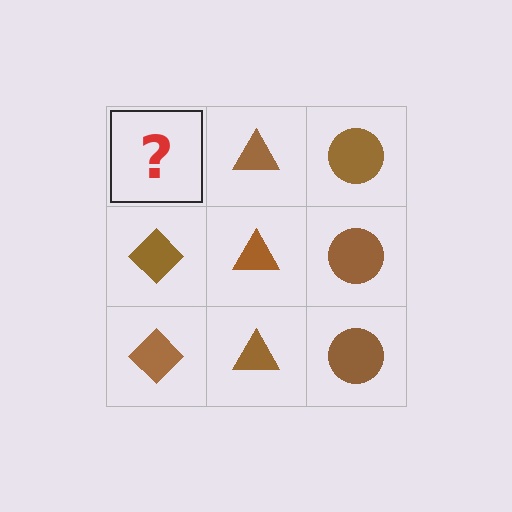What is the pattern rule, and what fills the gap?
The rule is that each column has a consistent shape. The gap should be filled with a brown diamond.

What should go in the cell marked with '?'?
The missing cell should contain a brown diamond.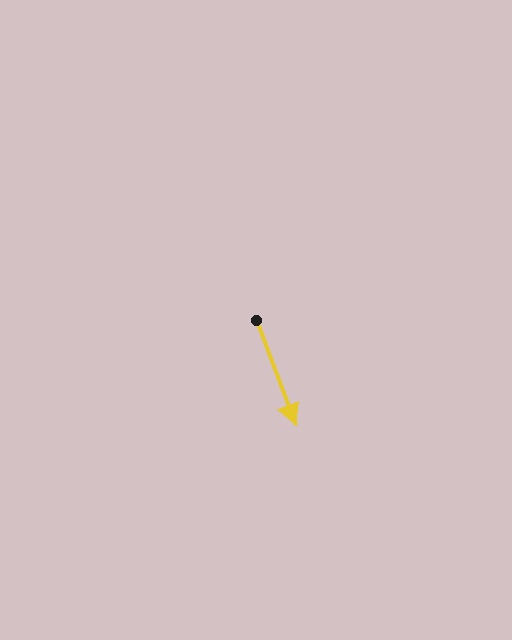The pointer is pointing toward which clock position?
Roughly 5 o'clock.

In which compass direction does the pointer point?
South.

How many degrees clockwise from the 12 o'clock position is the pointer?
Approximately 159 degrees.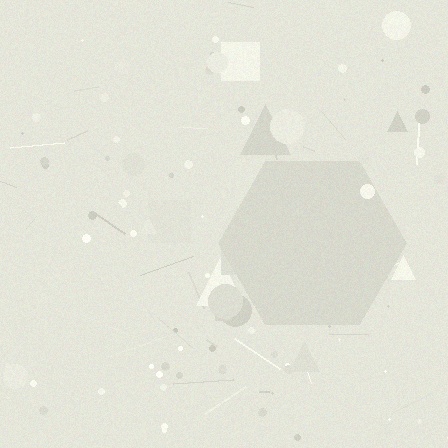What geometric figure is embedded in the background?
A hexagon is embedded in the background.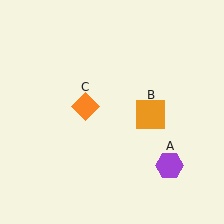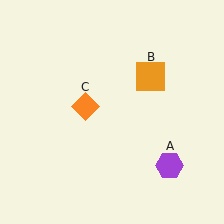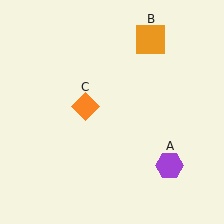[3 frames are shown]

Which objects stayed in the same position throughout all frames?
Purple hexagon (object A) and orange diamond (object C) remained stationary.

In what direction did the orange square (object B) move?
The orange square (object B) moved up.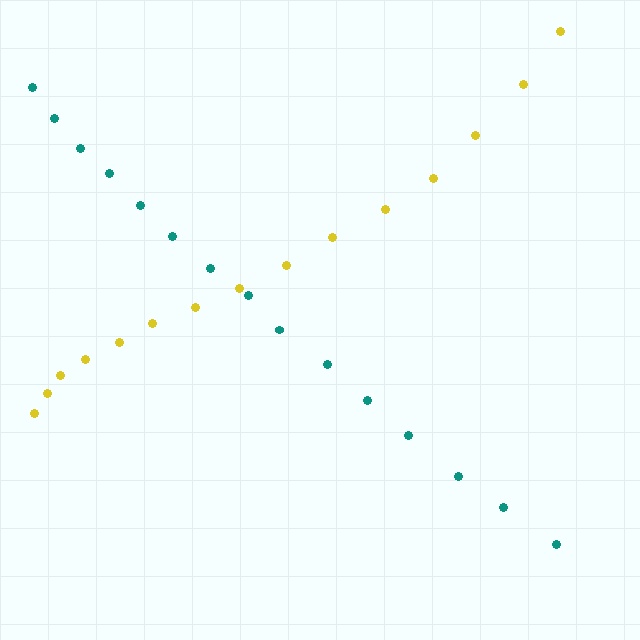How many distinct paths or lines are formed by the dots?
There are 2 distinct paths.